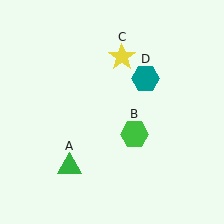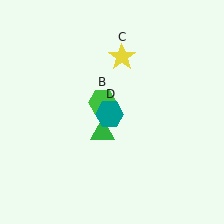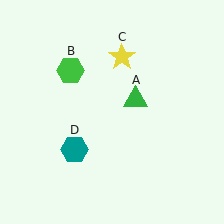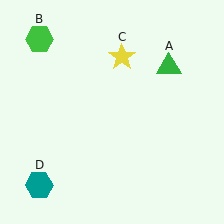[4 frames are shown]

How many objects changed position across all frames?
3 objects changed position: green triangle (object A), green hexagon (object B), teal hexagon (object D).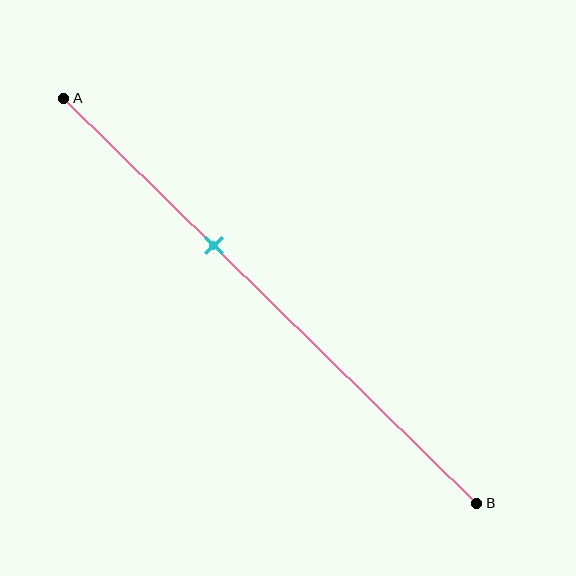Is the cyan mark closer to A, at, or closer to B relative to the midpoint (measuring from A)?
The cyan mark is closer to point A than the midpoint of segment AB.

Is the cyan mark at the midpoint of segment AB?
No, the mark is at about 35% from A, not at the 50% midpoint.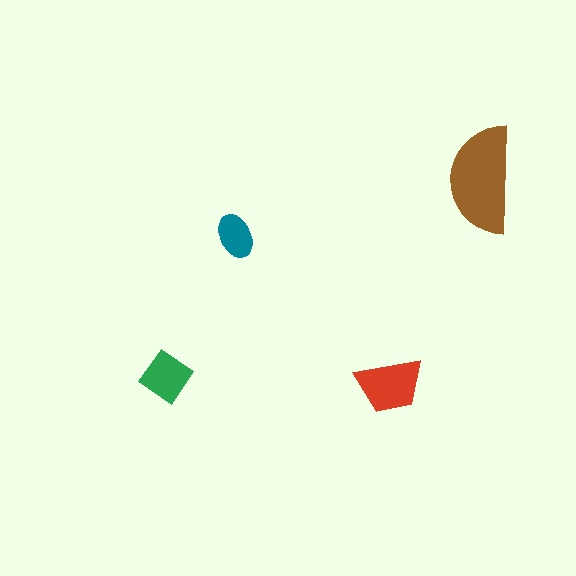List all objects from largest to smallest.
The brown semicircle, the red trapezoid, the green diamond, the teal ellipse.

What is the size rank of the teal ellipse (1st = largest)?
4th.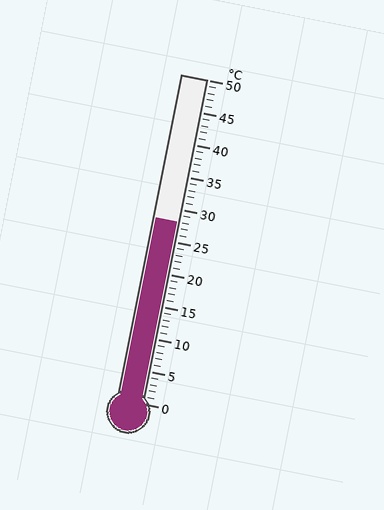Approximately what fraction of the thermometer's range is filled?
The thermometer is filled to approximately 55% of its range.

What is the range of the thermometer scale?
The thermometer scale ranges from 0°C to 50°C.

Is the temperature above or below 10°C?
The temperature is above 10°C.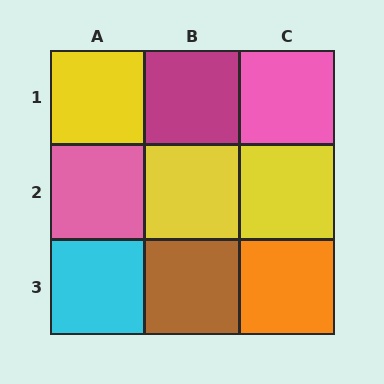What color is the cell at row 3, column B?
Brown.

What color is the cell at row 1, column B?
Magenta.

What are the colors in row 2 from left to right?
Pink, yellow, yellow.